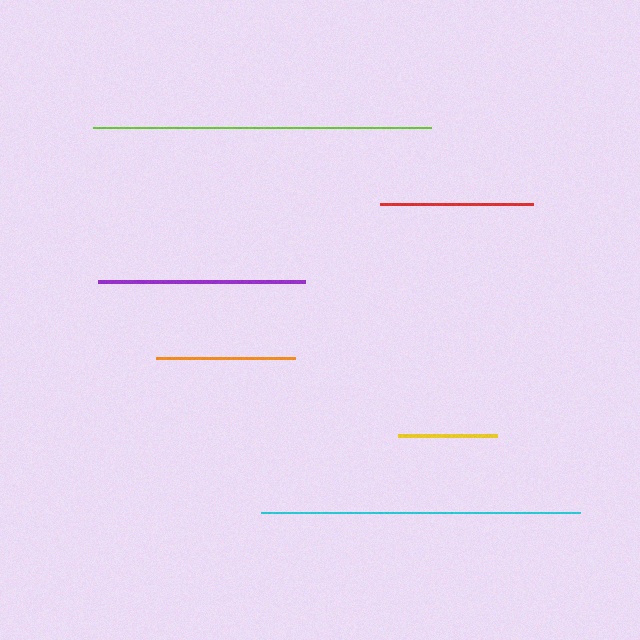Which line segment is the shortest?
The yellow line is the shortest at approximately 100 pixels.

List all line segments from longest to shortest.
From longest to shortest: lime, cyan, purple, red, orange, yellow.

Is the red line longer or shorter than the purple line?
The purple line is longer than the red line.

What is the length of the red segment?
The red segment is approximately 154 pixels long.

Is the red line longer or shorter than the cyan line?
The cyan line is longer than the red line.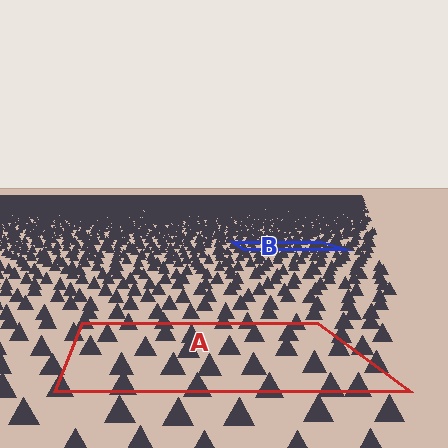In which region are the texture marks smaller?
The texture marks are smaller in region B, because it is farther away.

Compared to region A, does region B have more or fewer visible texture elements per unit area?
Region B has more texture elements per unit area — they are packed more densely because it is farther away.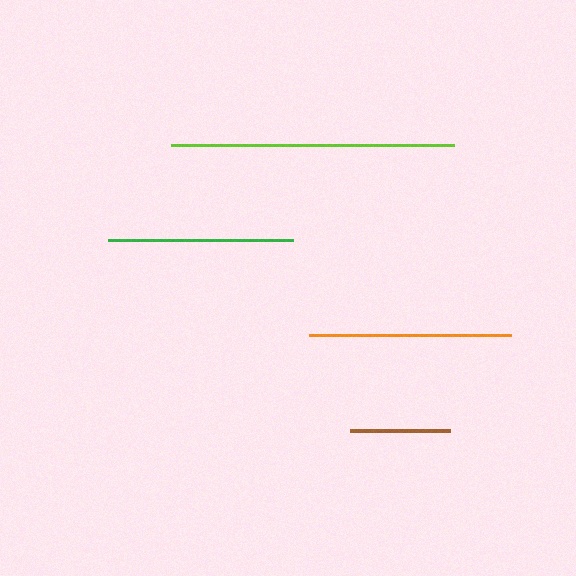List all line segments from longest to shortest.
From longest to shortest: lime, orange, green, brown.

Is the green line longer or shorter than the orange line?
The orange line is longer than the green line.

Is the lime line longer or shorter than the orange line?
The lime line is longer than the orange line.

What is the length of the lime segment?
The lime segment is approximately 282 pixels long.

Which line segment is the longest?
The lime line is the longest at approximately 282 pixels.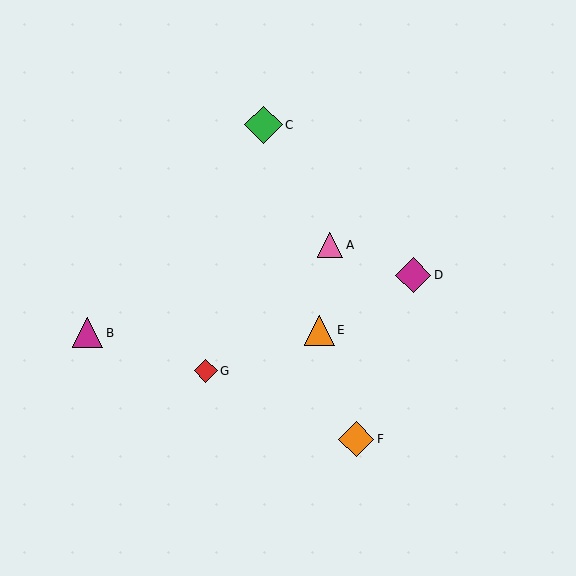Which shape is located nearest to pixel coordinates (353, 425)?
The orange diamond (labeled F) at (356, 439) is nearest to that location.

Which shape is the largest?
The green diamond (labeled C) is the largest.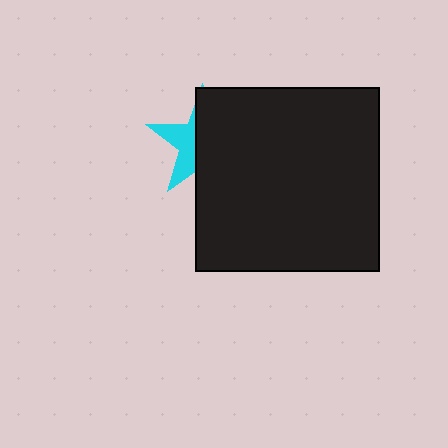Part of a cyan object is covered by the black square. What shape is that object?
It is a star.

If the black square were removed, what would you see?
You would see the complete cyan star.